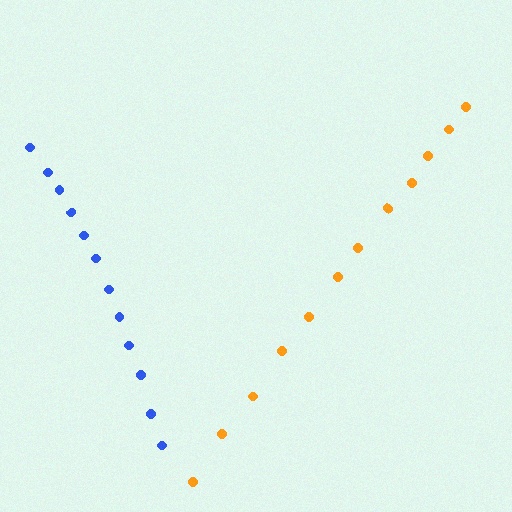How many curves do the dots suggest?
There are 2 distinct paths.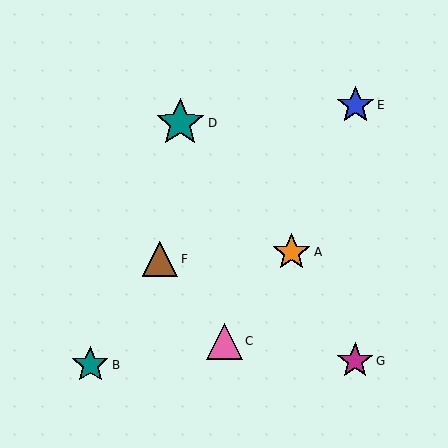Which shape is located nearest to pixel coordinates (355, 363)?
The magenta star (labeled G) at (355, 361) is nearest to that location.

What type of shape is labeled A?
Shape A is an orange star.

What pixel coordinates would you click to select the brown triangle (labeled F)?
Click at (160, 259) to select the brown triangle F.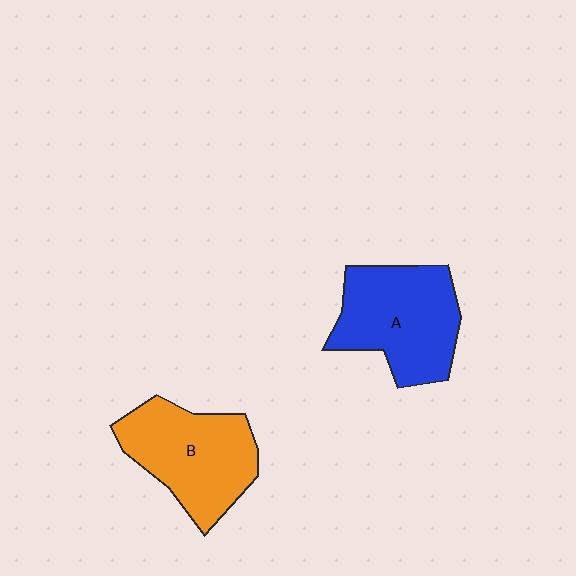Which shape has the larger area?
Shape A (blue).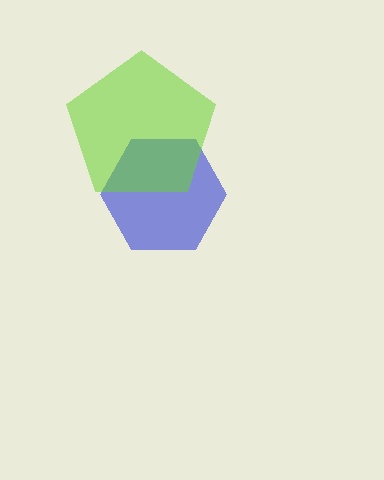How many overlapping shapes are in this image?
There are 2 overlapping shapes in the image.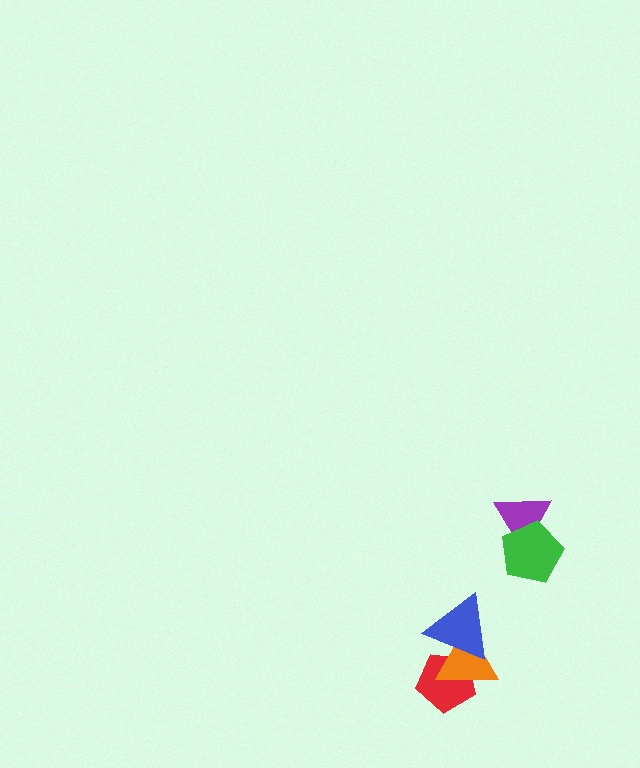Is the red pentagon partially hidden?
Yes, it is partially covered by another shape.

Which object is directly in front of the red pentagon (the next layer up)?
The orange triangle is directly in front of the red pentagon.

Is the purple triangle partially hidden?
Yes, it is partially covered by another shape.